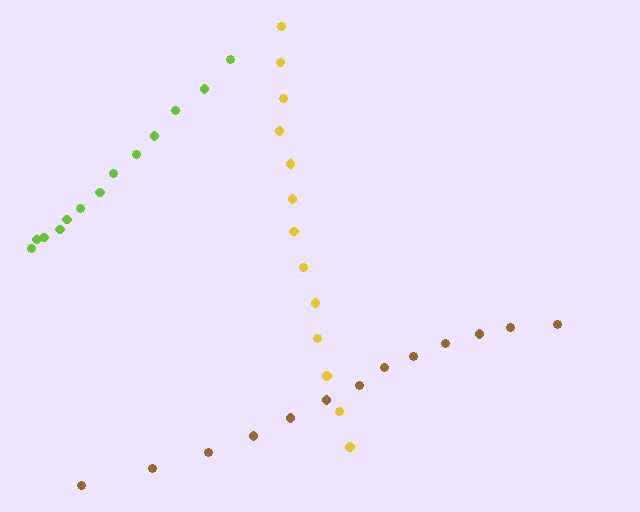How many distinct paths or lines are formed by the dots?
There are 3 distinct paths.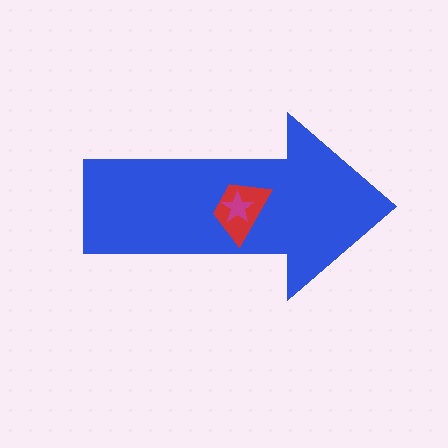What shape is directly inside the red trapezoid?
The magenta star.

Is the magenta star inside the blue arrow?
Yes.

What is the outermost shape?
The blue arrow.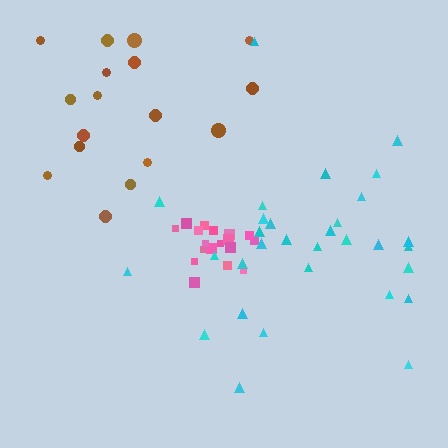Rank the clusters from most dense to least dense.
pink, cyan, brown.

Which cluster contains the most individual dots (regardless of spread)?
Cyan (31).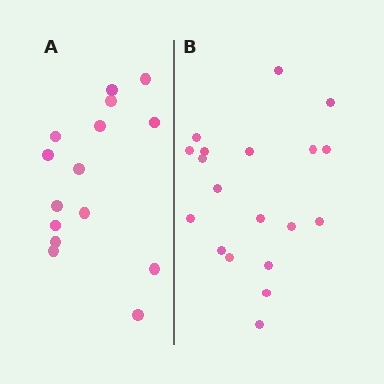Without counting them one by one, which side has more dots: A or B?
Region B (the right region) has more dots.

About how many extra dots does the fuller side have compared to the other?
Region B has about 4 more dots than region A.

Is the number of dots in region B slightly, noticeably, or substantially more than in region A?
Region B has noticeably more, but not dramatically so. The ratio is roughly 1.3 to 1.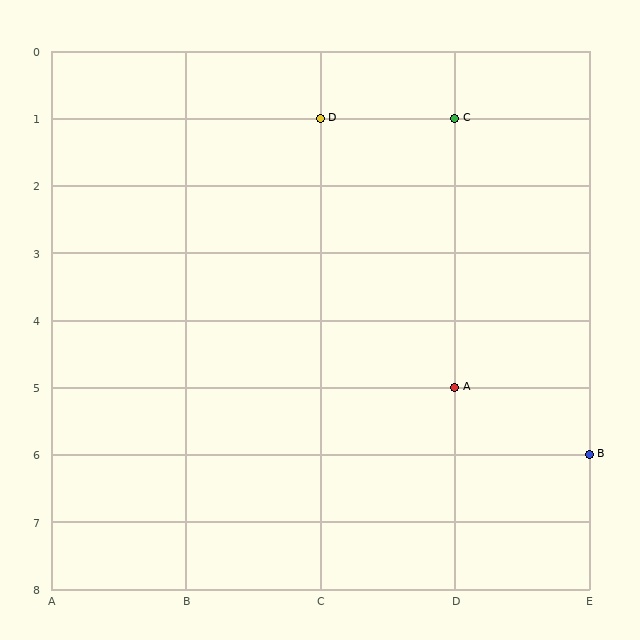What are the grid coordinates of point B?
Point B is at grid coordinates (E, 6).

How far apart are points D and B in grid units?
Points D and B are 2 columns and 5 rows apart (about 5.4 grid units diagonally).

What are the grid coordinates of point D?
Point D is at grid coordinates (C, 1).